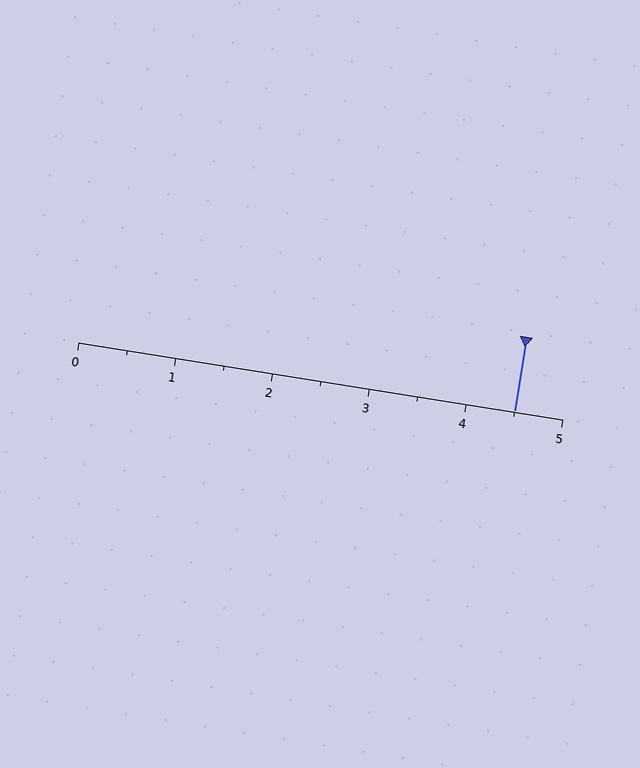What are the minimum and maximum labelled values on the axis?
The axis runs from 0 to 5.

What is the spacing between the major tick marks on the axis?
The major ticks are spaced 1 apart.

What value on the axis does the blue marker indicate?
The marker indicates approximately 4.5.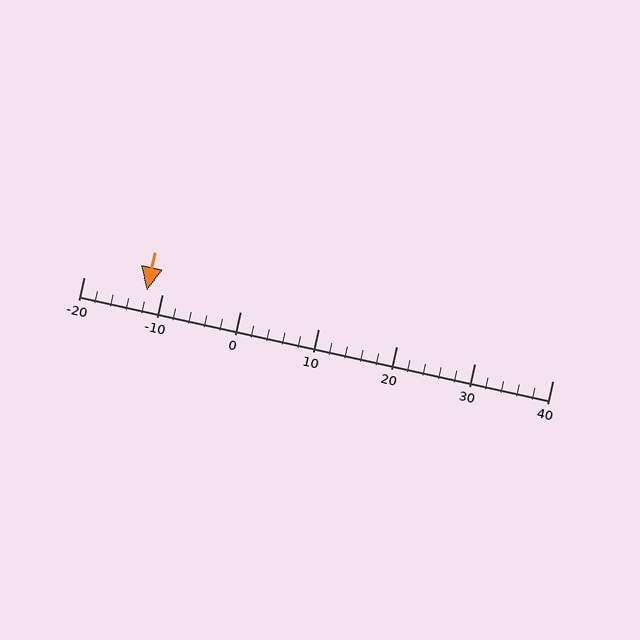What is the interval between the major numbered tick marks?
The major tick marks are spaced 10 units apart.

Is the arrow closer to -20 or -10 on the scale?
The arrow is closer to -10.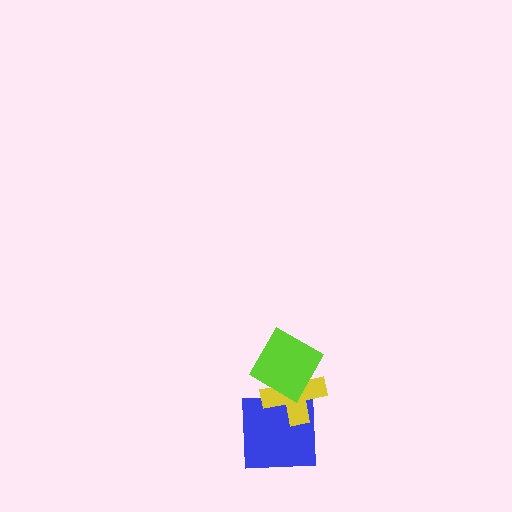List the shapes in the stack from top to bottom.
From top to bottom: the lime diamond, the yellow cross, the blue square.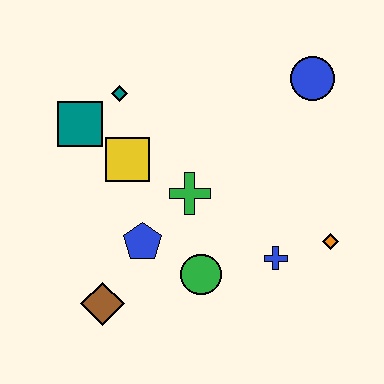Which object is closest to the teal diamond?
The teal square is closest to the teal diamond.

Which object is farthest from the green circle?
The blue circle is farthest from the green circle.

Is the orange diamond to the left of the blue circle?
No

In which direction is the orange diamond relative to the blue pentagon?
The orange diamond is to the right of the blue pentagon.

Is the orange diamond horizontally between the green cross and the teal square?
No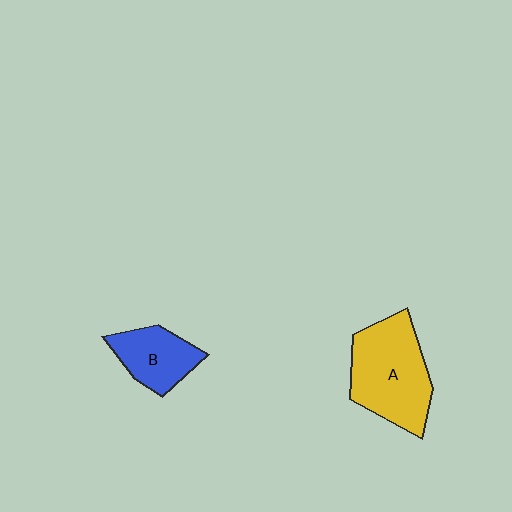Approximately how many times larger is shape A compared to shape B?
Approximately 1.7 times.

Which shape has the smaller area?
Shape B (blue).